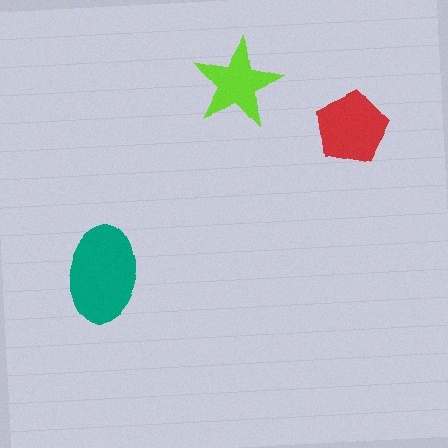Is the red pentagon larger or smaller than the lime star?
Larger.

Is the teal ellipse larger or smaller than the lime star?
Larger.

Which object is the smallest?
The lime star.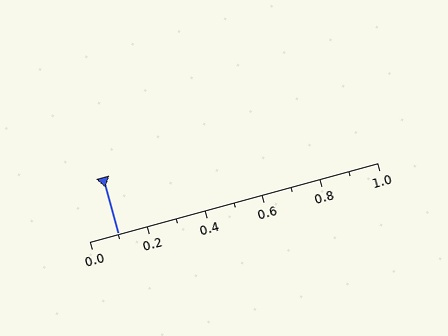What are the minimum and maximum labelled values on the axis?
The axis runs from 0.0 to 1.0.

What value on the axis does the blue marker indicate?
The marker indicates approximately 0.1.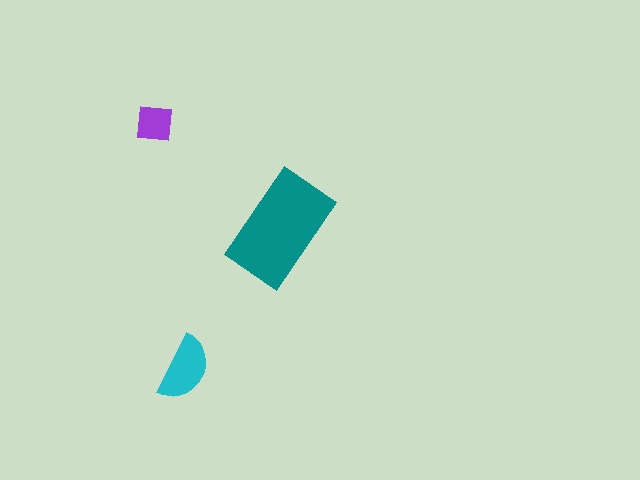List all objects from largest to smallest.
The teal rectangle, the cyan semicircle, the purple square.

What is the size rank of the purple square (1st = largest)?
3rd.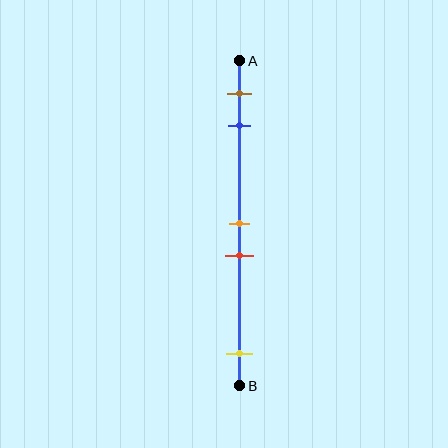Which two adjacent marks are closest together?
The orange and red marks are the closest adjacent pair.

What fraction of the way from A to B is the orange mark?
The orange mark is approximately 50% (0.5) of the way from A to B.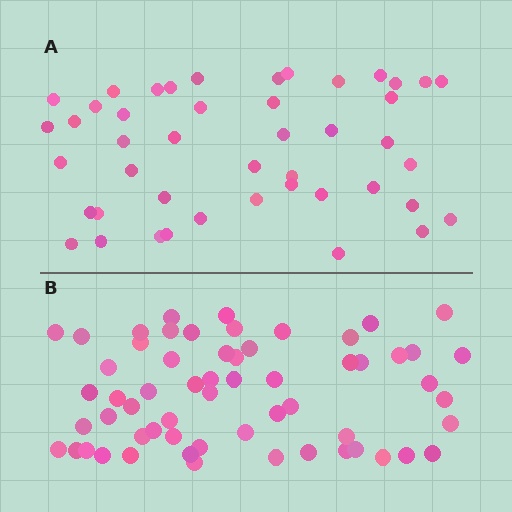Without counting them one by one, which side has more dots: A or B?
Region B (the bottom region) has more dots.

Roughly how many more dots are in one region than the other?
Region B has approximately 15 more dots than region A.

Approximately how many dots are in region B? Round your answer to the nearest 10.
About 60 dots.